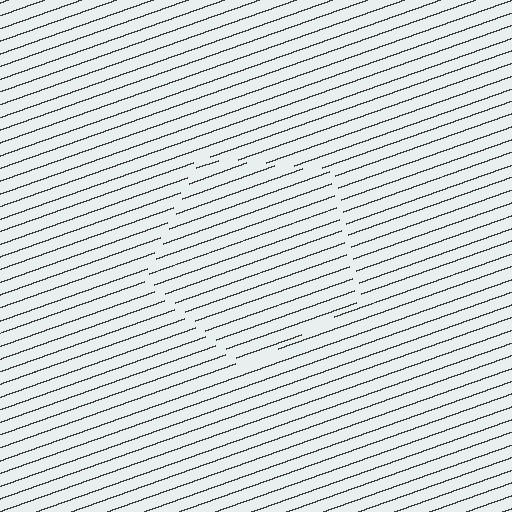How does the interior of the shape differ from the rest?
The interior of the shape contains the same grating, shifted by half a period — the contour is defined by the phase discontinuity where line-ends from the inner and outer gratings abut.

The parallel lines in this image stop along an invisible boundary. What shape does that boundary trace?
An illusory pentagon. The interior of the shape contains the same grating, shifted by half a period — the contour is defined by the phase discontinuity where line-ends from the inner and outer gratings abut.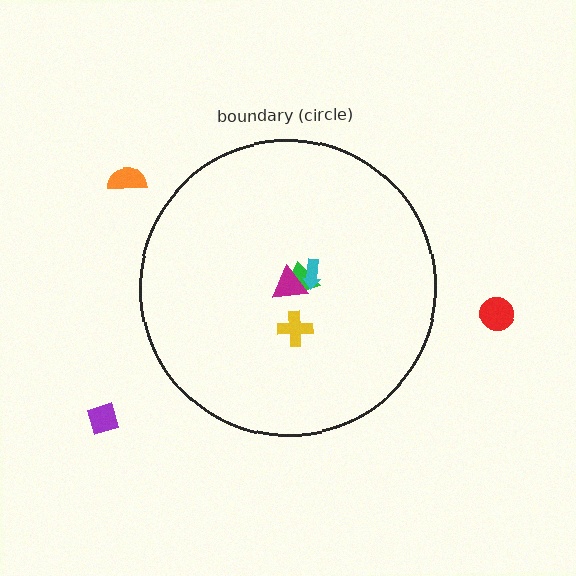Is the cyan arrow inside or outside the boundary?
Inside.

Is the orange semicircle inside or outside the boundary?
Outside.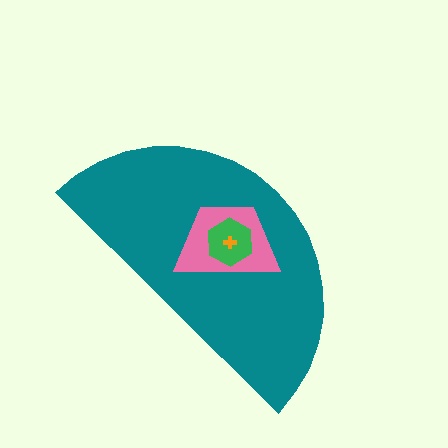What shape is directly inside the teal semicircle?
The pink trapezoid.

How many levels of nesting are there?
4.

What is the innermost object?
The orange cross.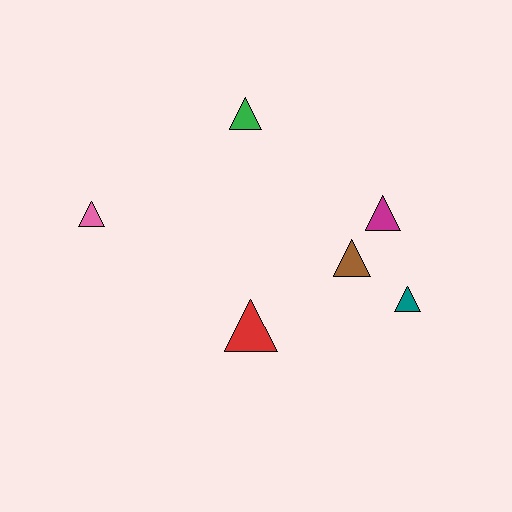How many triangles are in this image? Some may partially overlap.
There are 6 triangles.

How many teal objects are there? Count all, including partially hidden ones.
There is 1 teal object.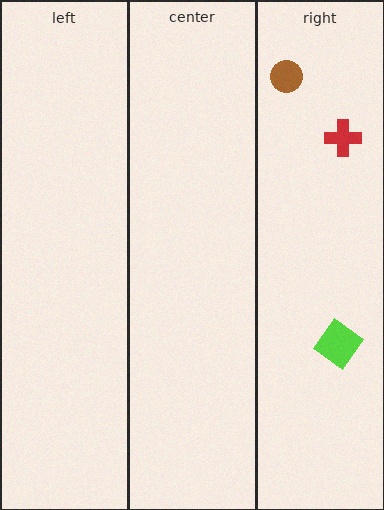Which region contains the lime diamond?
The right region.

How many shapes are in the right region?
3.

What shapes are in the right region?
The red cross, the lime diamond, the brown circle.